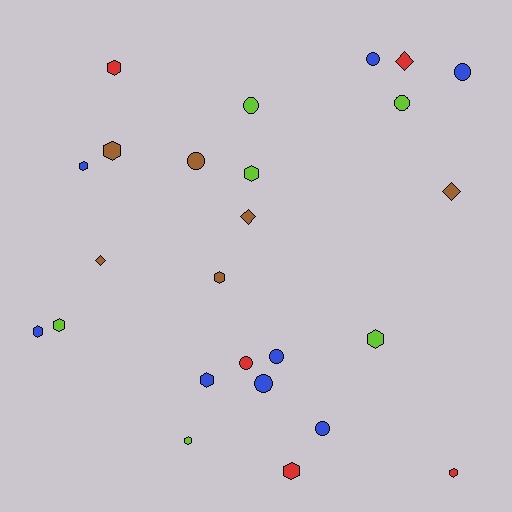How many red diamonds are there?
There is 1 red diamond.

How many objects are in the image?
There are 25 objects.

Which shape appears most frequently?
Hexagon, with 12 objects.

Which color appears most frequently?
Blue, with 8 objects.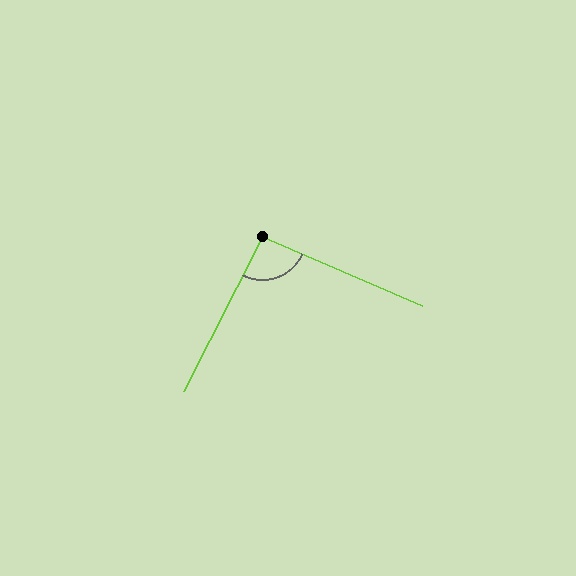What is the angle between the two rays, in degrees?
Approximately 94 degrees.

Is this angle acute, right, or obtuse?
It is approximately a right angle.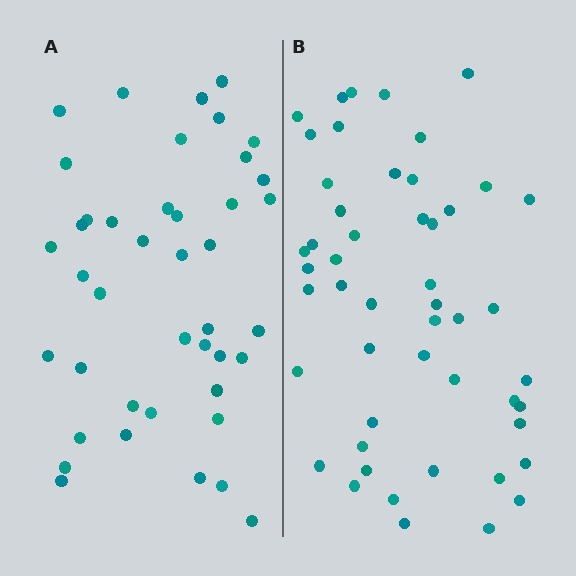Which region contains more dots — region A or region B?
Region B (the right region) has more dots.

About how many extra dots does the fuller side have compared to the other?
Region B has roughly 8 or so more dots than region A.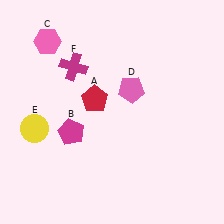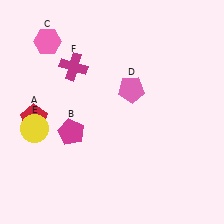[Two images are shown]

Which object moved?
The red pentagon (A) moved left.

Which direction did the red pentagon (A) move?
The red pentagon (A) moved left.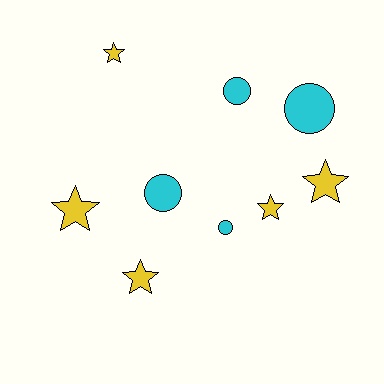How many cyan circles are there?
There are 4 cyan circles.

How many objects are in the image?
There are 9 objects.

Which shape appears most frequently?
Star, with 5 objects.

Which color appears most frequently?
Yellow, with 5 objects.